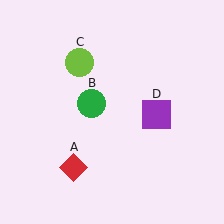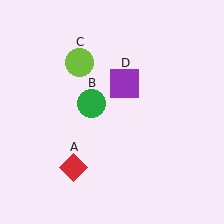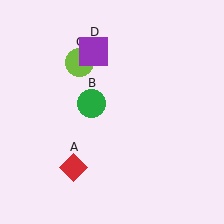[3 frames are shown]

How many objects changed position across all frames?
1 object changed position: purple square (object D).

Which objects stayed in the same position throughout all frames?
Red diamond (object A) and green circle (object B) and lime circle (object C) remained stationary.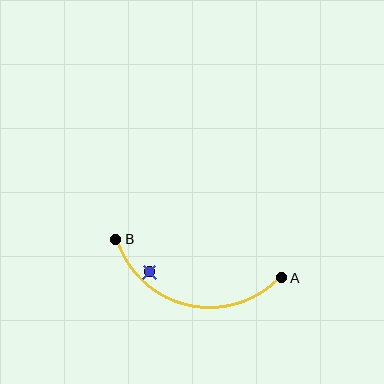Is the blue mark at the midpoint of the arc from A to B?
No — the blue mark does not lie on the arc at all. It sits slightly inside the curve.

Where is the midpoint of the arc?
The arc midpoint is the point on the curve farthest from the straight line joining A and B. It sits below that line.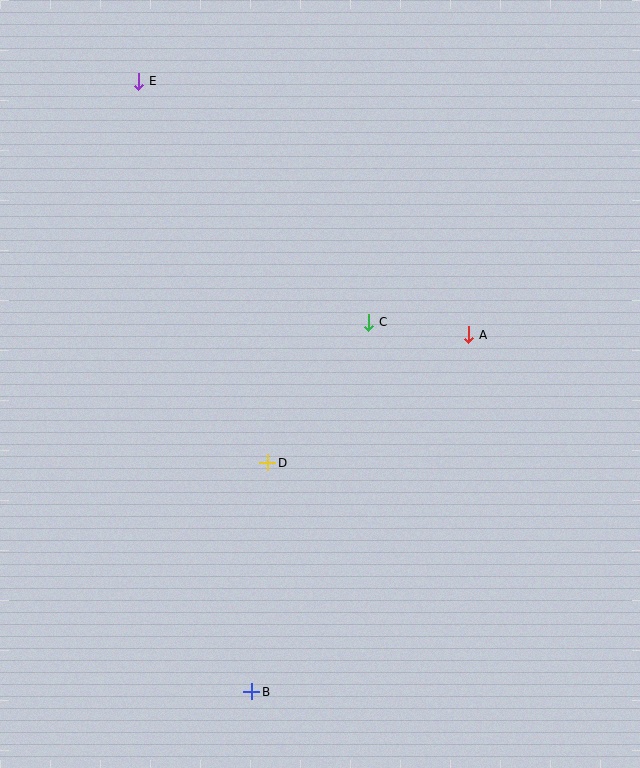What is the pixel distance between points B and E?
The distance between B and E is 621 pixels.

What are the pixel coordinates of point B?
Point B is at (252, 692).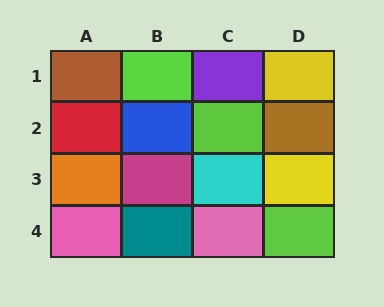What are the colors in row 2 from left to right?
Red, blue, lime, brown.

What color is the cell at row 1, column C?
Purple.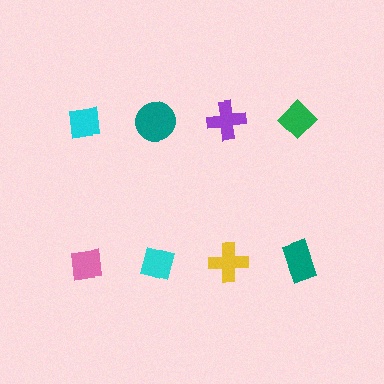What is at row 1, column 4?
A green diamond.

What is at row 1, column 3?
A purple cross.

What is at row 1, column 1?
A cyan square.